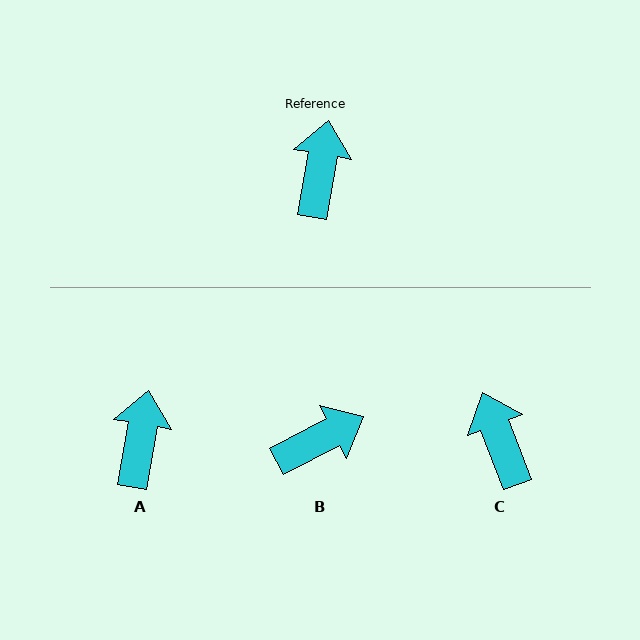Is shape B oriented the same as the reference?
No, it is off by about 53 degrees.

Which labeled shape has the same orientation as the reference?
A.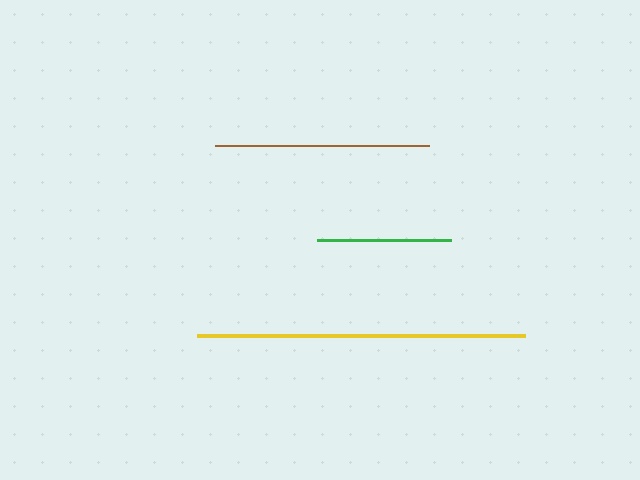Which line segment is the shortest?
The green line is the shortest at approximately 135 pixels.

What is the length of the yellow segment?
The yellow segment is approximately 328 pixels long.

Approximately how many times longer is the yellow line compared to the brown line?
The yellow line is approximately 1.5 times the length of the brown line.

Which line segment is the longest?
The yellow line is the longest at approximately 328 pixels.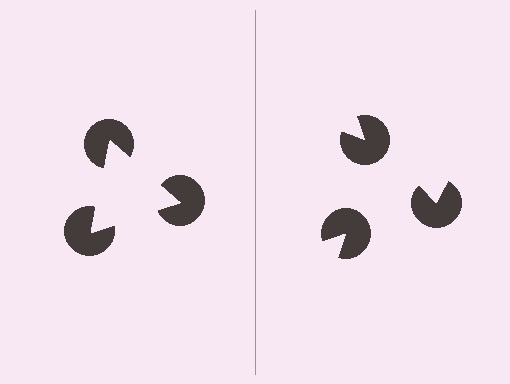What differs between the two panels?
The pac-man discs are positioned identically on both sides; only the wedge orientations differ. On the left they align to a triangle; on the right they are misaligned.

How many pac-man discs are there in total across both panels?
6 — 3 on each side.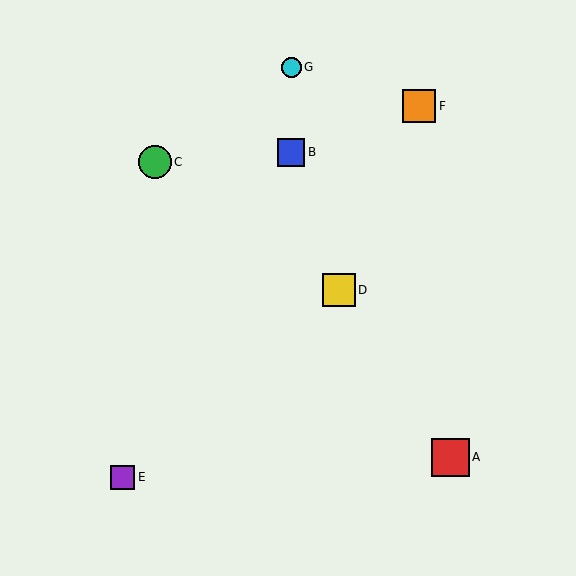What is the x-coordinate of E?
Object E is at x≈123.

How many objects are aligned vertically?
2 objects (B, G) are aligned vertically.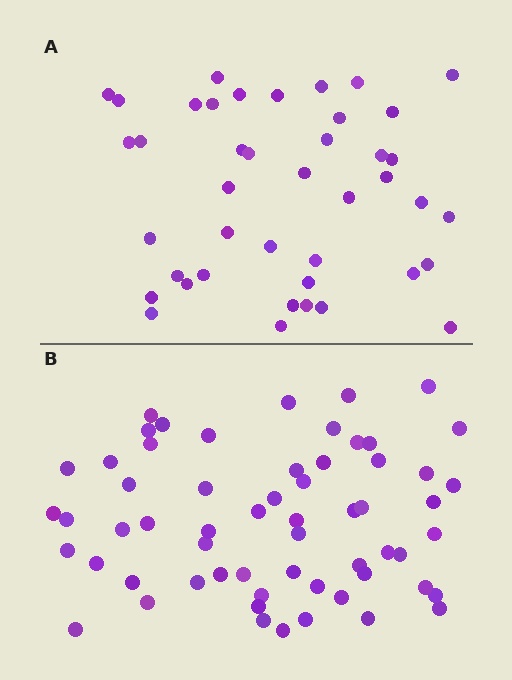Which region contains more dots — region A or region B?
Region B (the bottom region) has more dots.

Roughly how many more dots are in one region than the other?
Region B has approximately 20 more dots than region A.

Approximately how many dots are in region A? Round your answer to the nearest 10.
About 40 dots. (The exact count is 42, which rounds to 40.)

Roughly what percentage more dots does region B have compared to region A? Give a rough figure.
About 45% more.